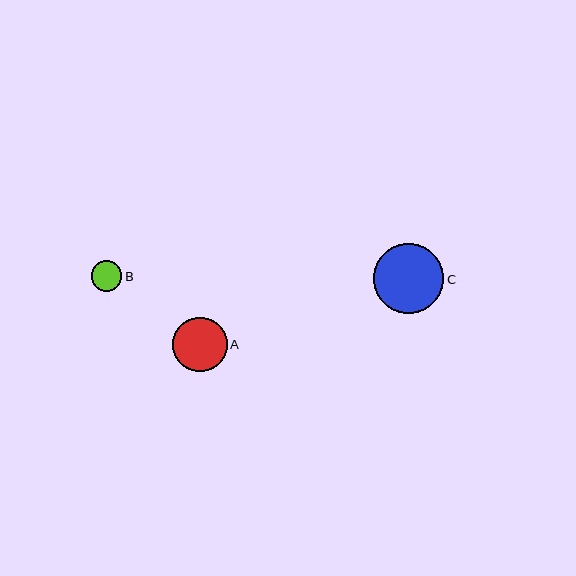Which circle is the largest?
Circle C is the largest with a size of approximately 70 pixels.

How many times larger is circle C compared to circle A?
Circle C is approximately 1.3 times the size of circle A.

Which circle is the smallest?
Circle B is the smallest with a size of approximately 30 pixels.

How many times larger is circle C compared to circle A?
Circle C is approximately 1.3 times the size of circle A.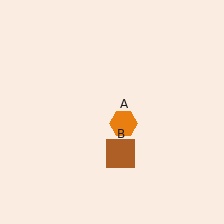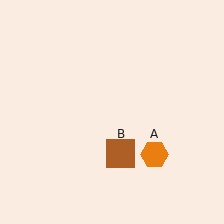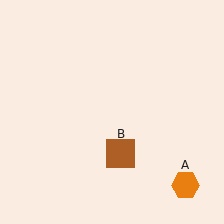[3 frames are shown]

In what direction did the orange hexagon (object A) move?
The orange hexagon (object A) moved down and to the right.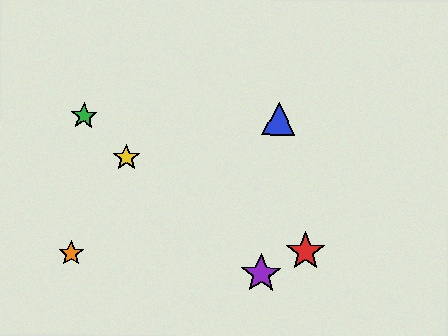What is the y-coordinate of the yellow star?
The yellow star is at y≈157.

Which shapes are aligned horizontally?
The blue triangle, the green star are aligned horizontally.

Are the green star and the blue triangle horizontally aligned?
Yes, both are at y≈116.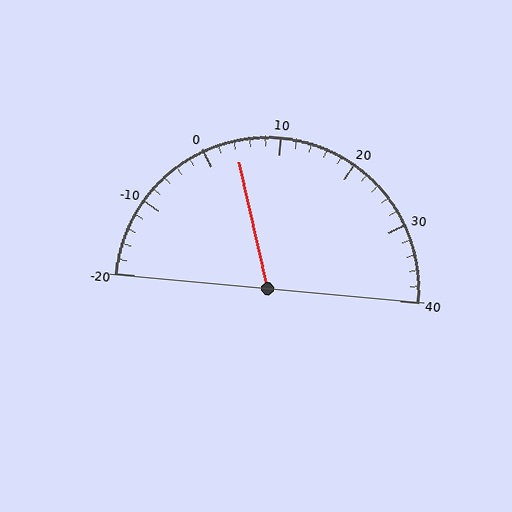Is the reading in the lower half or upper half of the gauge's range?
The reading is in the lower half of the range (-20 to 40).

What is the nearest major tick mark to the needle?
The nearest major tick mark is 0.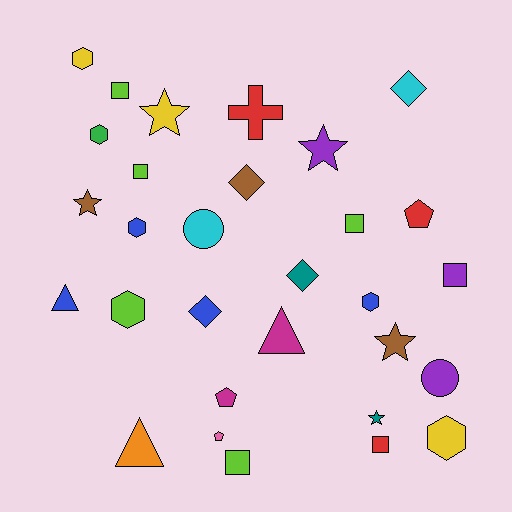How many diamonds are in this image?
There are 4 diamonds.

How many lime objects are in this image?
There are 5 lime objects.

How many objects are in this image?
There are 30 objects.